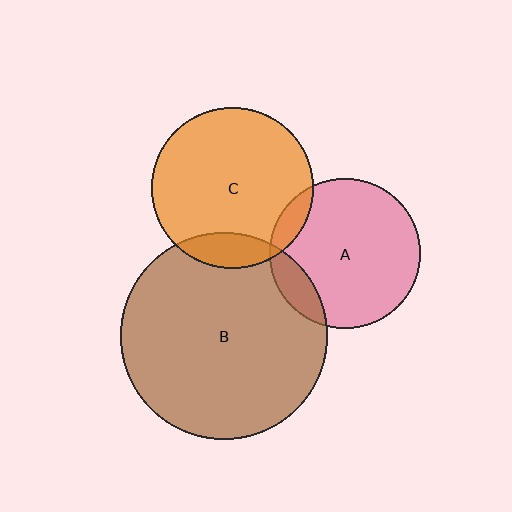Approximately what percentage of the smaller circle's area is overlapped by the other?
Approximately 15%.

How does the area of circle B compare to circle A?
Approximately 1.9 times.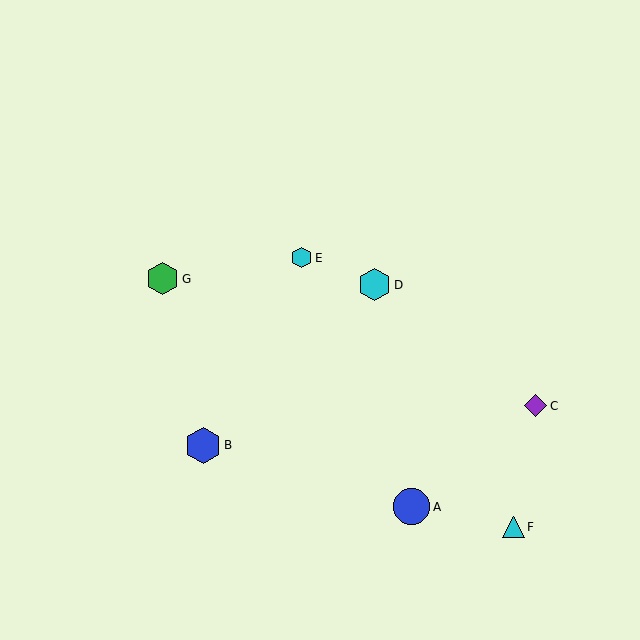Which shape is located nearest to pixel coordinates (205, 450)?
The blue hexagon (labeled B) at (203, 445) is nearest to that location.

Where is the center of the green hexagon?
The center of the green hexagon is at (163, 279).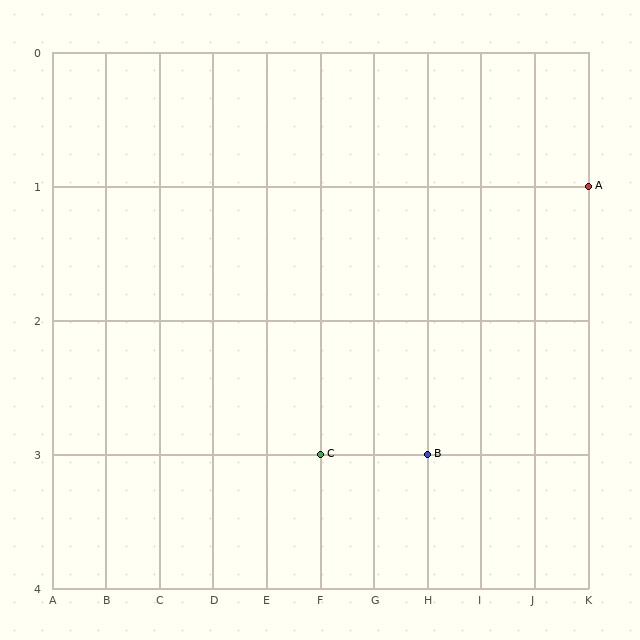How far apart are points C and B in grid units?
Points C and B are 2 columns apart.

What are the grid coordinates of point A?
Point A is at grid coordinates (K, 1).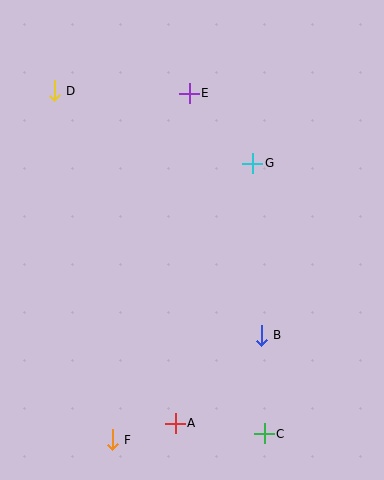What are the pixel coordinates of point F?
Point F is at (112, 440).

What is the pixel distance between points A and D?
The distance between A and D is 354 pixels.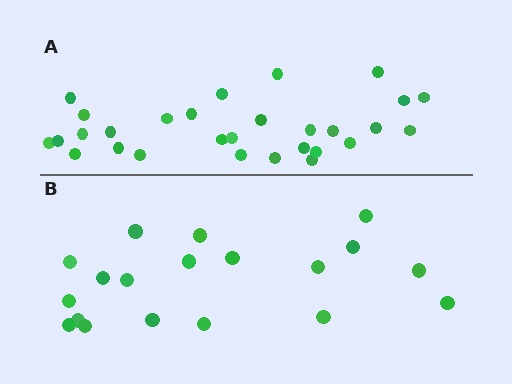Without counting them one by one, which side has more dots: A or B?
Region A (the top region) has more dots.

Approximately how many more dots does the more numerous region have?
Region A has roughly 10 or so more dots than region B.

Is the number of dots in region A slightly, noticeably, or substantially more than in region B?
Region A has substantially more. The ratio is roughly 1.5 to 1.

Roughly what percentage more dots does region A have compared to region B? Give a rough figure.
About 55% more.